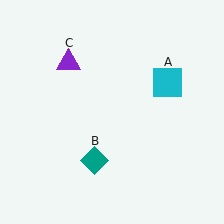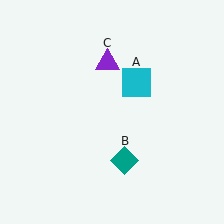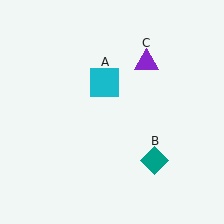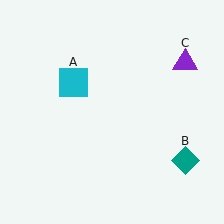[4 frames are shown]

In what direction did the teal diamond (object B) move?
The teal diamond (object B) moved right.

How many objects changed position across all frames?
3 objects changed position: cyan square (object A), teal diamond (object B), purple triangle (object C).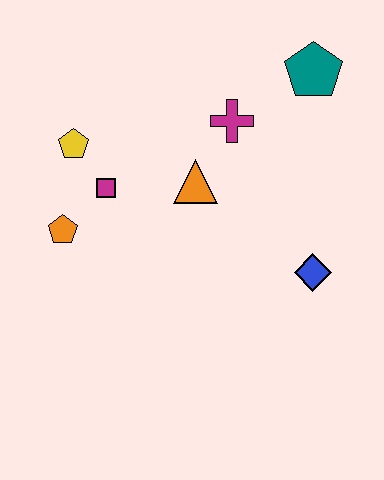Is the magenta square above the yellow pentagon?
No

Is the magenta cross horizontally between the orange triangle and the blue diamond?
Yes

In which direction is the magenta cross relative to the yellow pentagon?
The magenta cross is to the right of the yellow pentagon.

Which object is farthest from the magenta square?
The teal pentagon is farthest from the magenta square.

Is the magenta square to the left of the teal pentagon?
Yes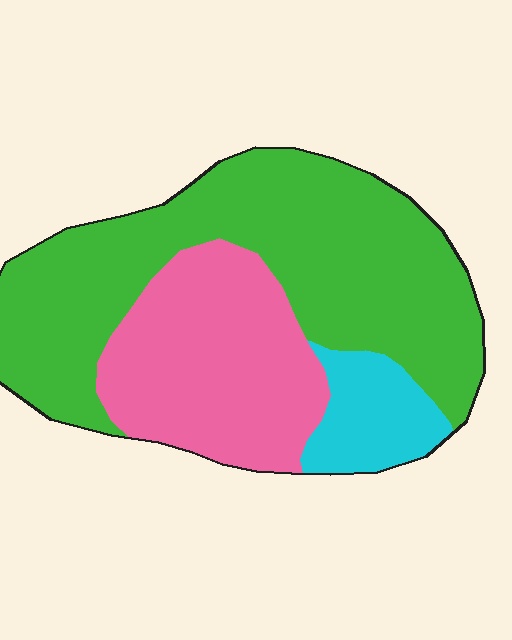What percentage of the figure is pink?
Pink covers roughly 30% of the figure.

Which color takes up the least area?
Cyan, at roughly 10%.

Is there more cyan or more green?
Green.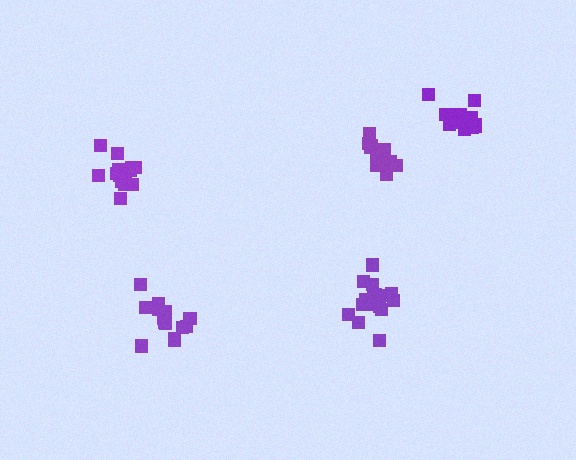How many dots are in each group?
Group 1: 15 dots, Group 2: 16 dots, Group 3: 12 dots, Group 4: 18 dots, Group 5: 13 dots (74 total).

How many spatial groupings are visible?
There are 5 spatial groupings.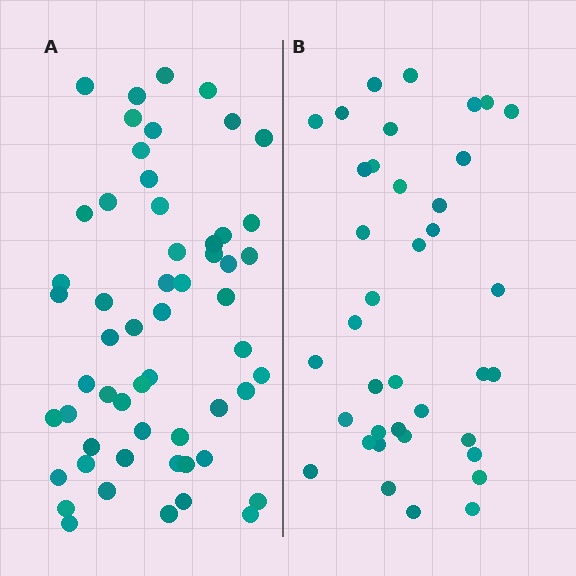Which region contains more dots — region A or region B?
Region A (the left region) has more dots.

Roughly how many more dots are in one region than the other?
Region A has approximately 20 more dots than region B.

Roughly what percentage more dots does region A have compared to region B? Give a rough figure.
About 45% more.